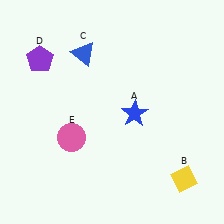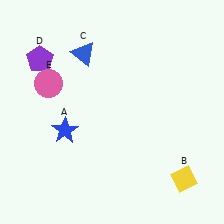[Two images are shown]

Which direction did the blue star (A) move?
The blue star (A) moved left.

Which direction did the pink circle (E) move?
The pink circle (E) moved up.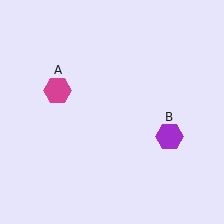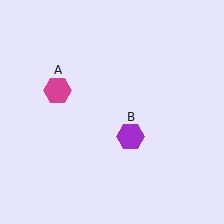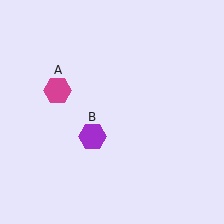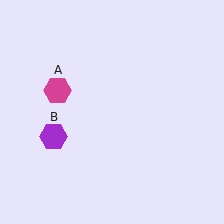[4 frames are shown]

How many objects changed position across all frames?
1 object changed position: purple hexagon (object B).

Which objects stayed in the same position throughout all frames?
Magenta hexagon (object A) remained stationary.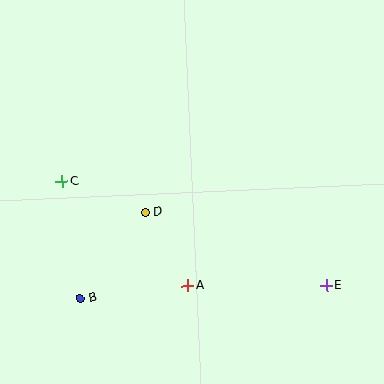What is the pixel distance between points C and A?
The distance between C and A is 163 pixels.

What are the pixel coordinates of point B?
Point B is at (80, 298).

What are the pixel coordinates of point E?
Point E is at (326, 285).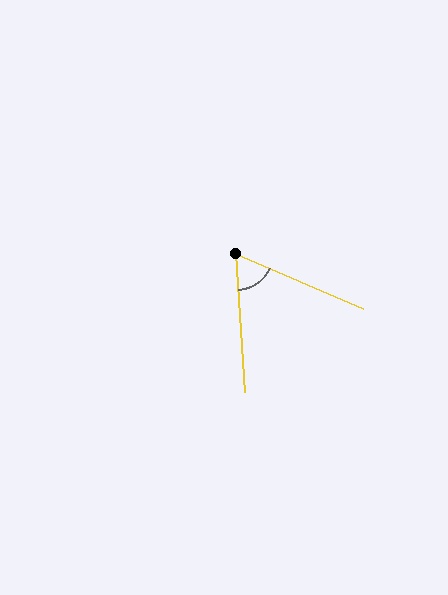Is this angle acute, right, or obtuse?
It is acute.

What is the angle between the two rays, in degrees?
Approximately 63 degrees.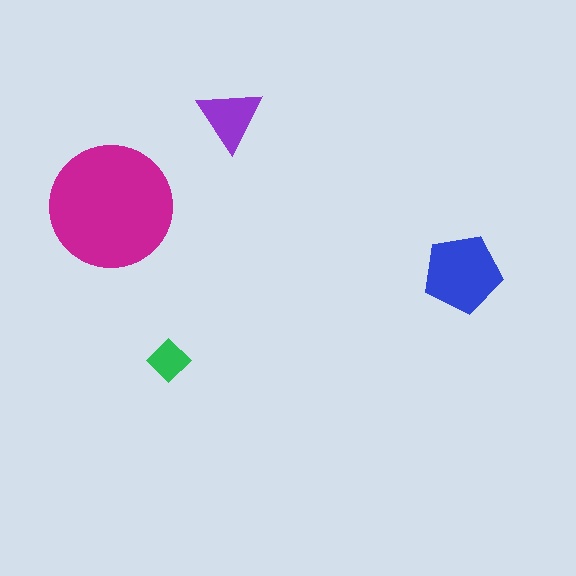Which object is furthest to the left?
The magenta circle is leftmost.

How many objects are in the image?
There are 4 objects in the image.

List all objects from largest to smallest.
The magenta circle, the blue pentagon, the purple triangle, the green diamond.